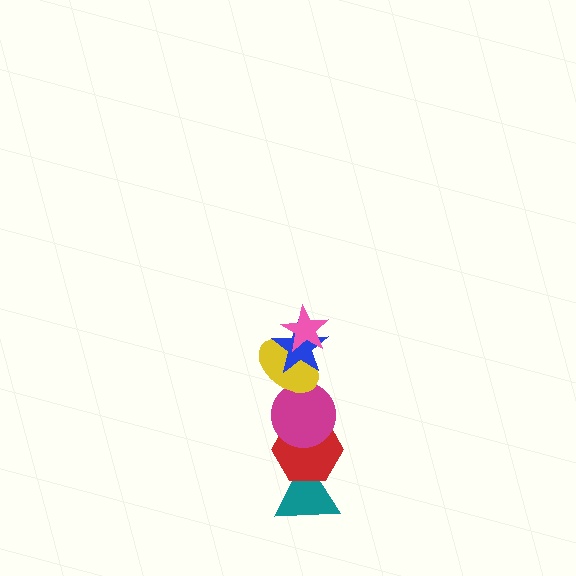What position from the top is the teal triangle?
The teal triangle is 6th from the top.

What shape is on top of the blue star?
The pink star is on top of the blue star.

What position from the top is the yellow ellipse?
The yellow ellipse is 3rd from the top.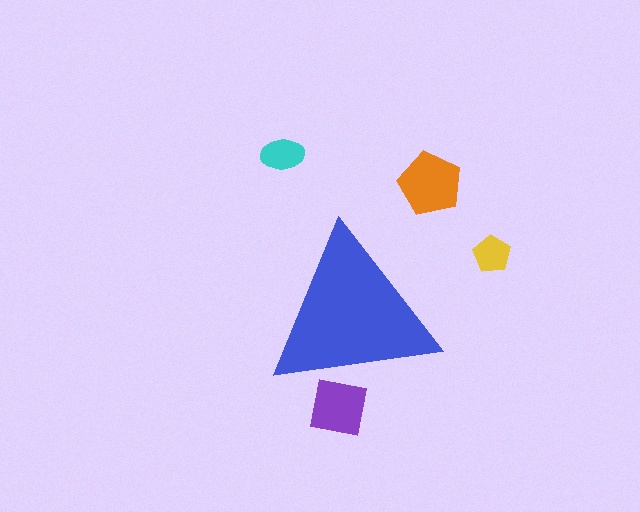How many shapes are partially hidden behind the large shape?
1 shape is partially hidden.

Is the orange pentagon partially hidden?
No, the orange pentagon is fully visible.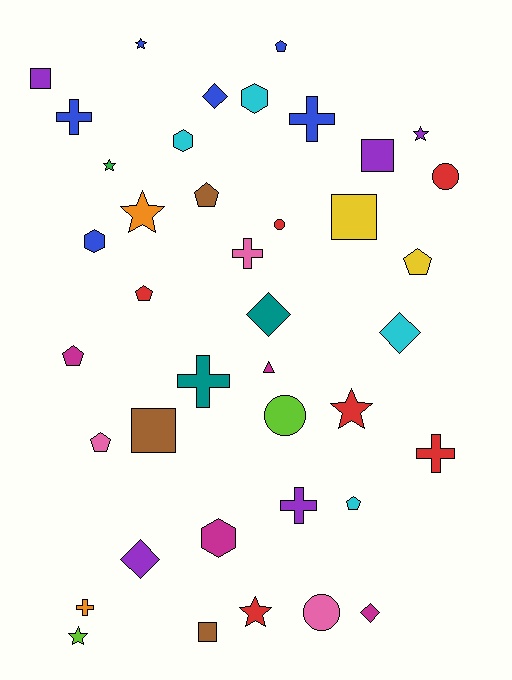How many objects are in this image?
There are 40 objects.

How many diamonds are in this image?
There are 5 diamonds.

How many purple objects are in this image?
There are 5 purple objects.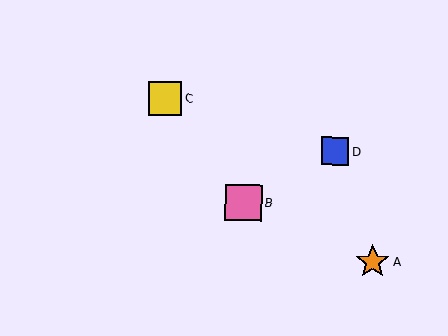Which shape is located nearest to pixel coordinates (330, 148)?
The blue square (labeled D) at (335, 151) is nearest to that location.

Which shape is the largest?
The pink square (labeled B) is the largest.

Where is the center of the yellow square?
The center of the yellow square is at (165, 99).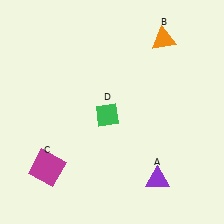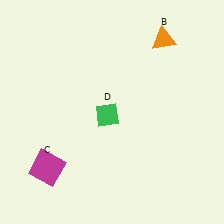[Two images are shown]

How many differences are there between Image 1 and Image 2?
There is 1 difference between the two images.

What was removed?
The purple triangle (A) was removed in Image 2.